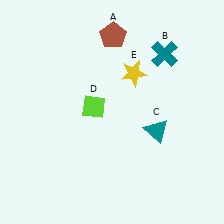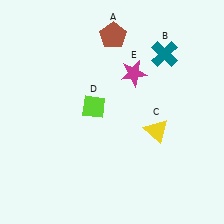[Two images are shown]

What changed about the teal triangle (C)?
In Image 1, C is teal. In Image 2, it changed to yellow.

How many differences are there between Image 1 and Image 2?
There are 2 differences between the two images.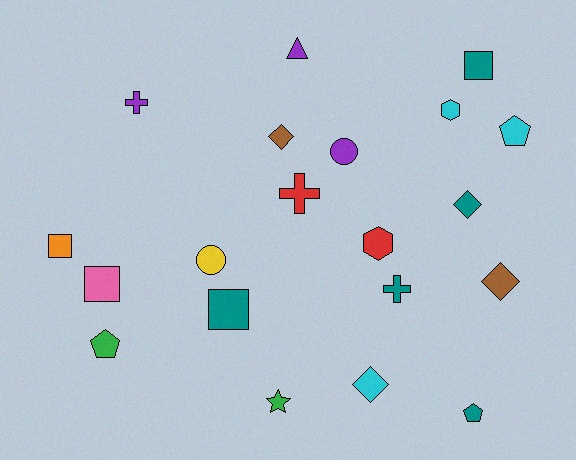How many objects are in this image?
There are 20 objects.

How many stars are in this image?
There is 1 star.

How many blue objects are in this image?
There are no blue objects.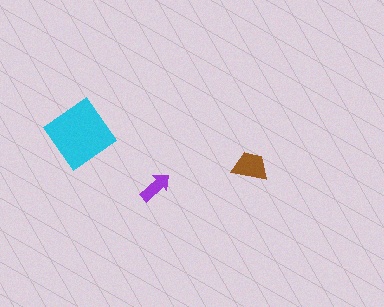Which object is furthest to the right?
The brown trapezoid is rightmost.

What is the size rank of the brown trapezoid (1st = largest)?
2nd.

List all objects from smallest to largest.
The purple arrow, the brown trapezoid, the cyan diamond.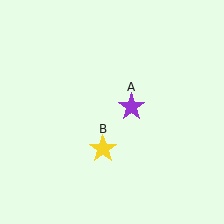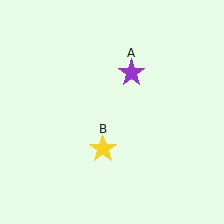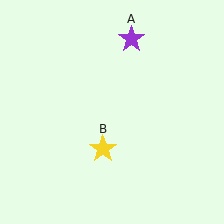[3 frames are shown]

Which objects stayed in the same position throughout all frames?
Yellow star (object B) remained stationary.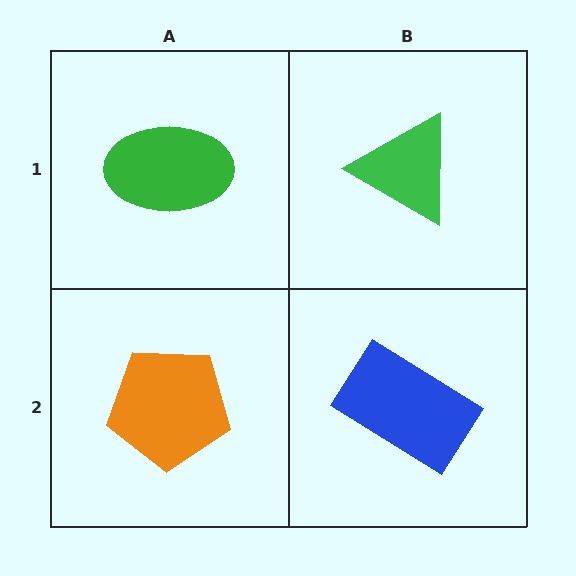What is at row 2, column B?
A blue rectangle.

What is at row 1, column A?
A green ellipse.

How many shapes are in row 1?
2 shapes.